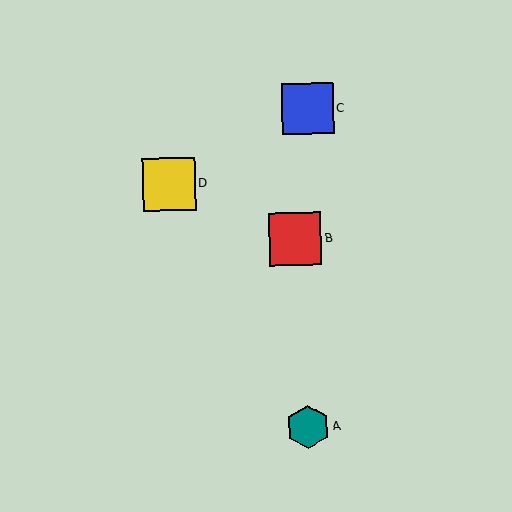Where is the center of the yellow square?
The center of the yellow square is at (169, 184).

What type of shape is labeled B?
Shape B is a red square.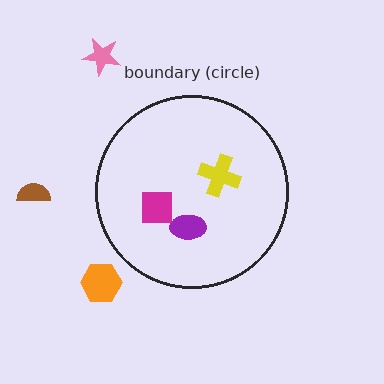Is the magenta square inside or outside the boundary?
Inside.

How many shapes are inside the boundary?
3 inside, 3 outside.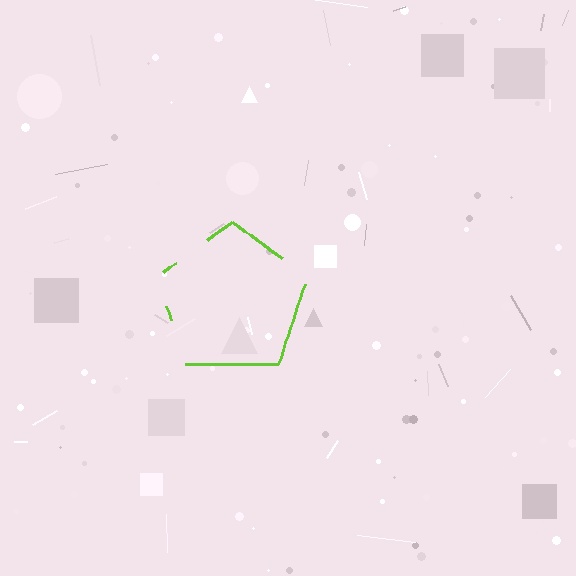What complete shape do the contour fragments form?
The contour fragments form a pentagon.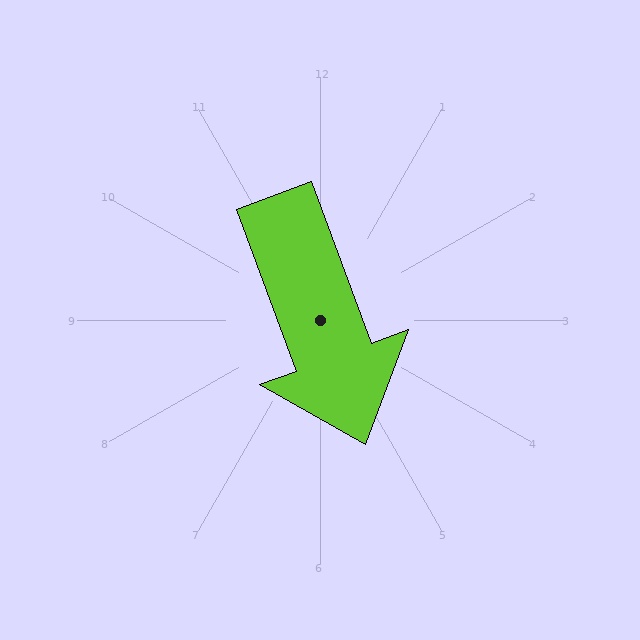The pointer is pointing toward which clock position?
Roughly 5 o'clock.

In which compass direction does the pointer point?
South.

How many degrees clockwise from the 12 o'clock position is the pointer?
Approximately 160 degrees.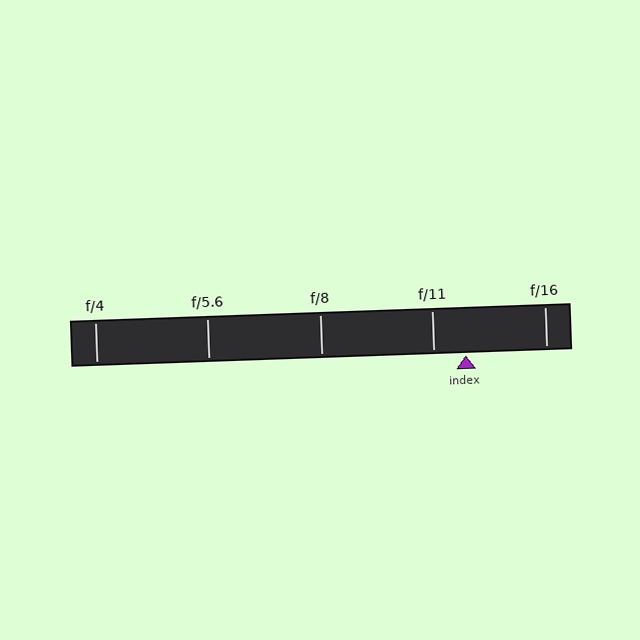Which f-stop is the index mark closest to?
The index mark is closest to f/11.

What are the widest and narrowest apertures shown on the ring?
The widest aperture shown is f/4 and the narrowest is f/16.